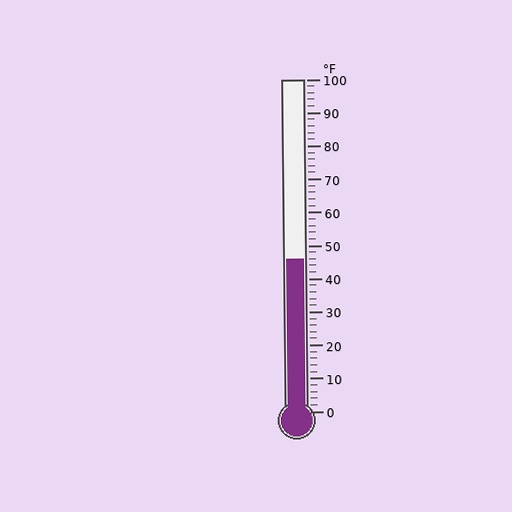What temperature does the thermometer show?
The thermometer shows approximately 46°F.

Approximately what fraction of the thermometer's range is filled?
The thermometer is filled to approximately 45% of its range.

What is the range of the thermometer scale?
The thermometer scale ranges from 0°F to 100°F.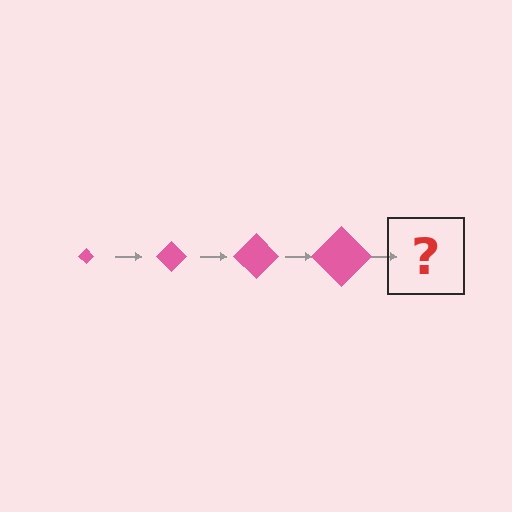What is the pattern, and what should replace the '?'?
The pattern is that the diamond gets progressively larger each step. The '?' should be a pink diamond, larger than the previous one.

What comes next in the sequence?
The next element should be a pink diamond, larger than the previous one.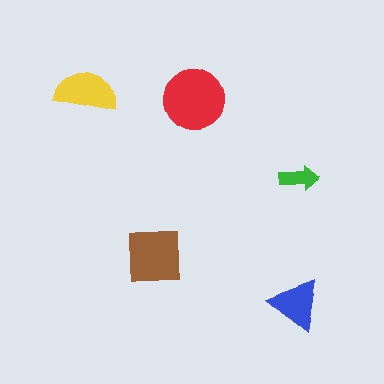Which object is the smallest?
The green arrow.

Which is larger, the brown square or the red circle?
The red circle.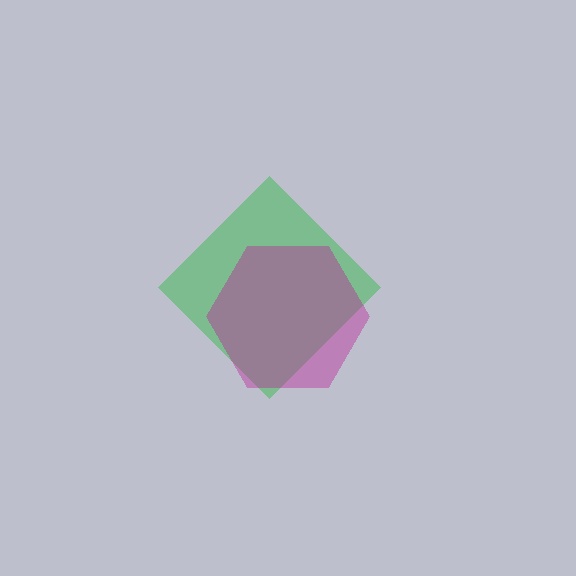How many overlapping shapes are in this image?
There are 2 overlapping shapes in the image.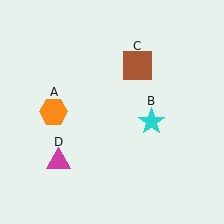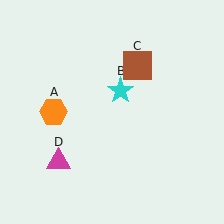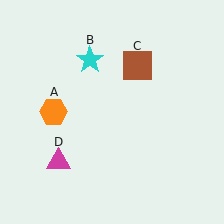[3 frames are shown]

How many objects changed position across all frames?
1 object changed position: cyan star (object B).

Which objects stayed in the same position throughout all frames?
Orange hexagon (object A) and brown square (object C) and magenta triangle (object D) remained stationary.